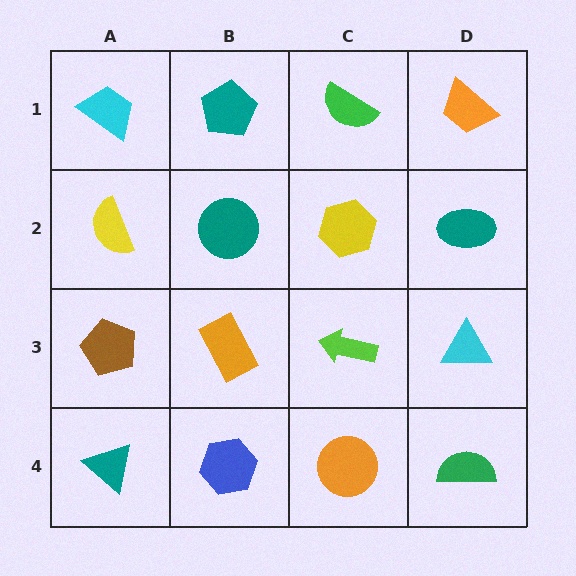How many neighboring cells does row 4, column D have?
2.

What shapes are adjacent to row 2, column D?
An orange trapezoid (row 1, column D), a cyan triangle (row 3, column D), a yellow hexagon (row 2, column C).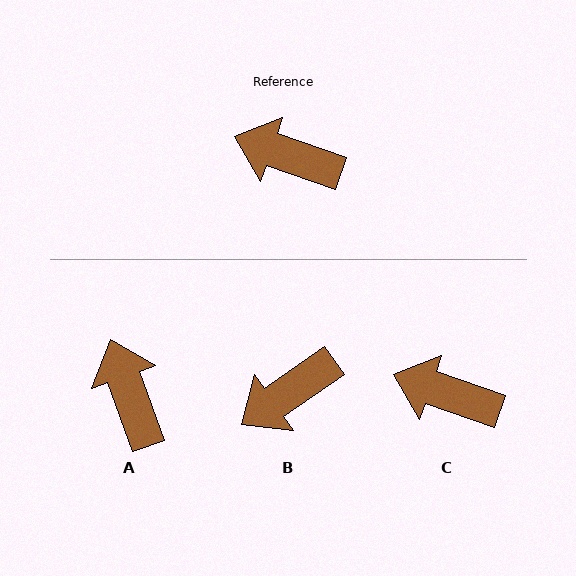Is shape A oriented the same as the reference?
No, it is off by about 51 degrees.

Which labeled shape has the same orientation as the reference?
C.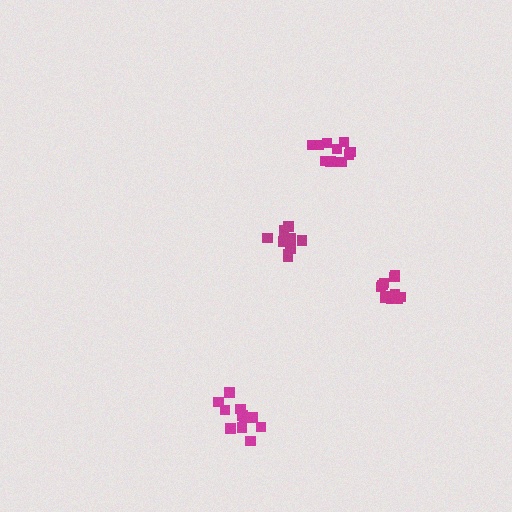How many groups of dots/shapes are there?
There are 4 groups.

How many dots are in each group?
Group 1: 11 dots, Group 2: 10 dots, Group 3: 9 dots, Group 4: 11 dots (41 total).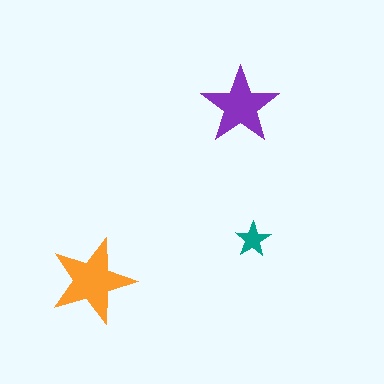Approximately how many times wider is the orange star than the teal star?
About 2.5 times wider.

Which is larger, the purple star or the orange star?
The orange one.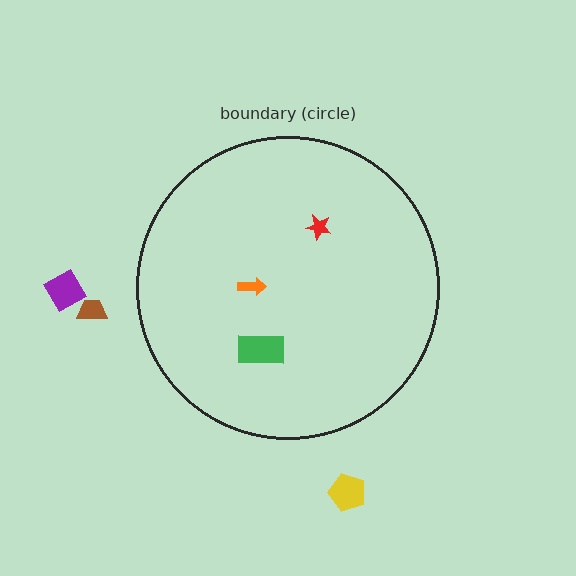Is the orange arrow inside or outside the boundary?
Inside.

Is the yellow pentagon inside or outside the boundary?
Outside.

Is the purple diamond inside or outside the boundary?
Outside.